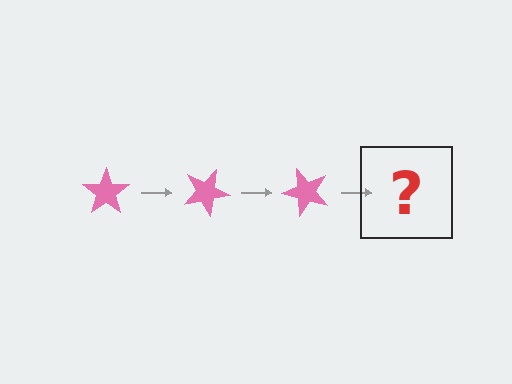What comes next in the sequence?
The next element should be a pink star rotated 75 degrees.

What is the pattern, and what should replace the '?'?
The pattern is that the star rotates 25 degrees each step. The '?' should be a pink star rotated 75 degrees.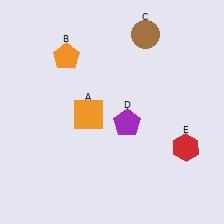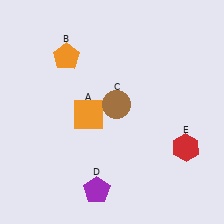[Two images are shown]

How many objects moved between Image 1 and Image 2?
2 objects moved between the two images.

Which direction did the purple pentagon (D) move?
The purple pentagon (D) moved down.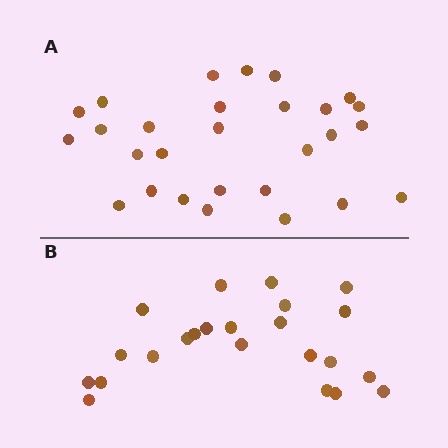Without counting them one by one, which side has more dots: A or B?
Region A (the top region) has more dots.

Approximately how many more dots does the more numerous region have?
Region A has about 5 more dots than region B.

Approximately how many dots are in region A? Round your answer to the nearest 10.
About 30 dots. (The exact count is 28, which rounds to 30.)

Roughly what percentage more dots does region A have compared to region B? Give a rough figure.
About 20% more.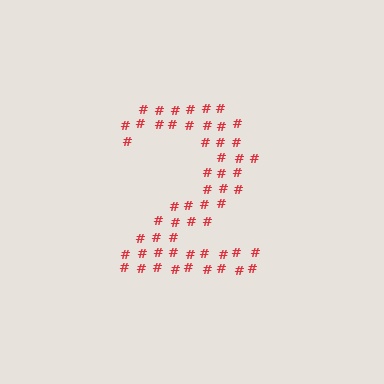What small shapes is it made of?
It is made of small hash symbols.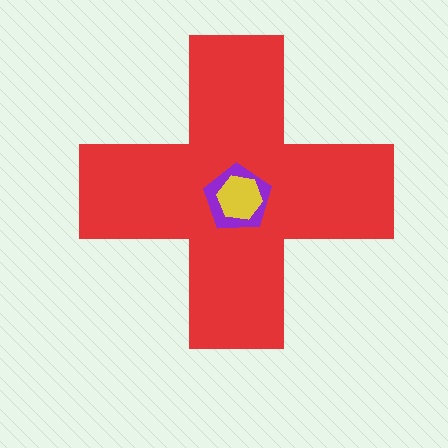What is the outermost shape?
The red cross.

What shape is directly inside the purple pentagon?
The yellow hexagon.